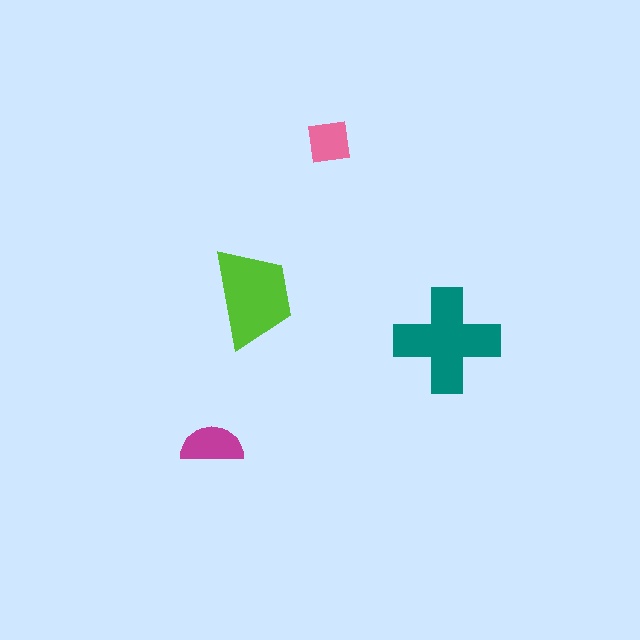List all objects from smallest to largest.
The pink square, the magenta semicircle, the lime trapezoid, the teal cross.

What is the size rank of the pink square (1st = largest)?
4th.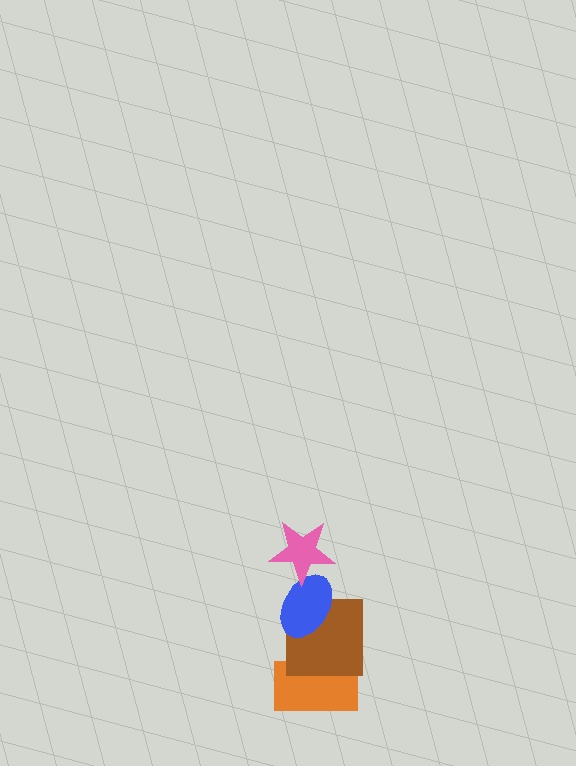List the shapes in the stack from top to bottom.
From top to bottom: the pink star, the blue ellipse, the brown square, the orange rectangle.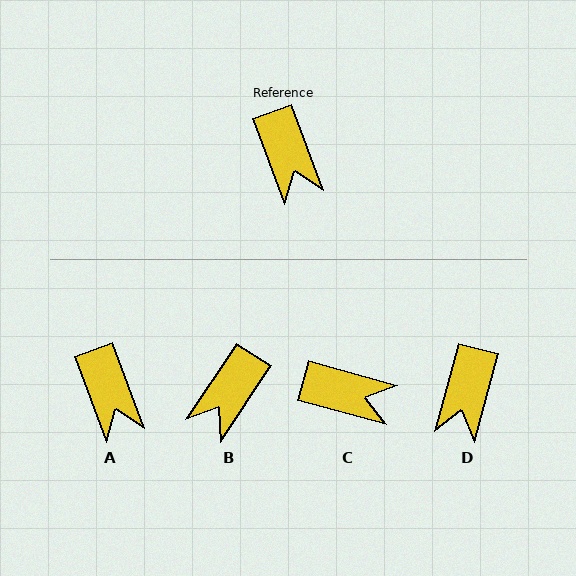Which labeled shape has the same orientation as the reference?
A.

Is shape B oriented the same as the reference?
No, it is off by about 54 degrees.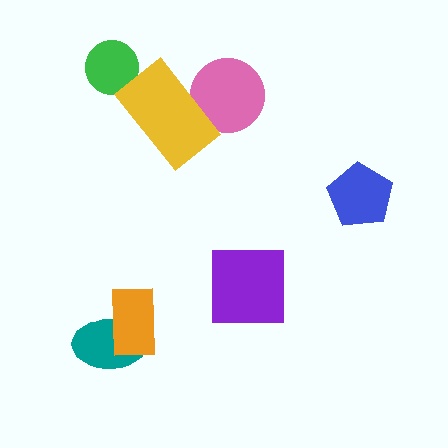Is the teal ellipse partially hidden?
Yes, it is partially covered by another shape.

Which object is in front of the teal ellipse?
The orange rectangle is in front of the teal ellipse.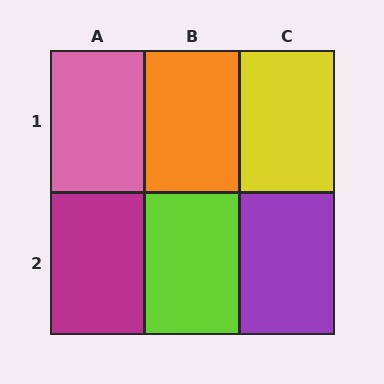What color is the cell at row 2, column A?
Magenta.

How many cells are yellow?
1 cell is yellow.